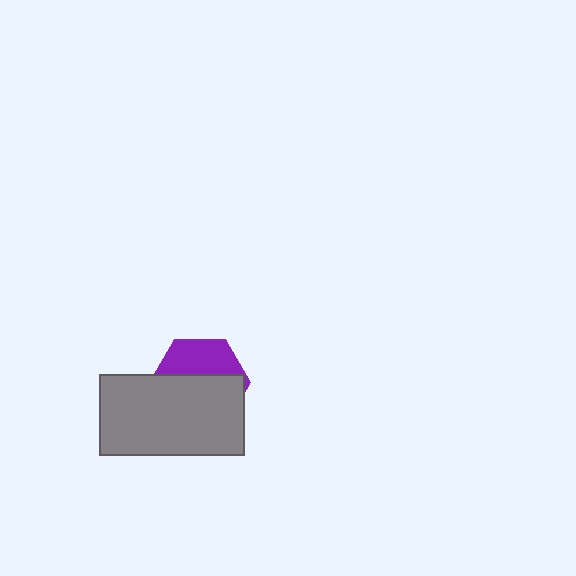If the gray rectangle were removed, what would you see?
You would see the complete purple hexagon.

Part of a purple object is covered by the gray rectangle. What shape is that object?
It is a hexagon.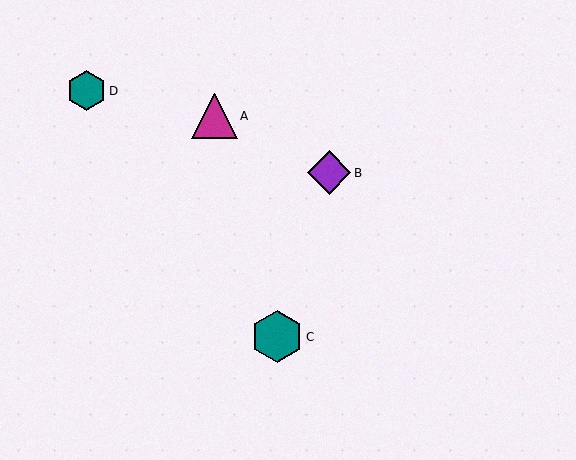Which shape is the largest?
The teal hexagon (labeled C) is the largest.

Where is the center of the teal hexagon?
The center of the teal hexagon is at (277, 337).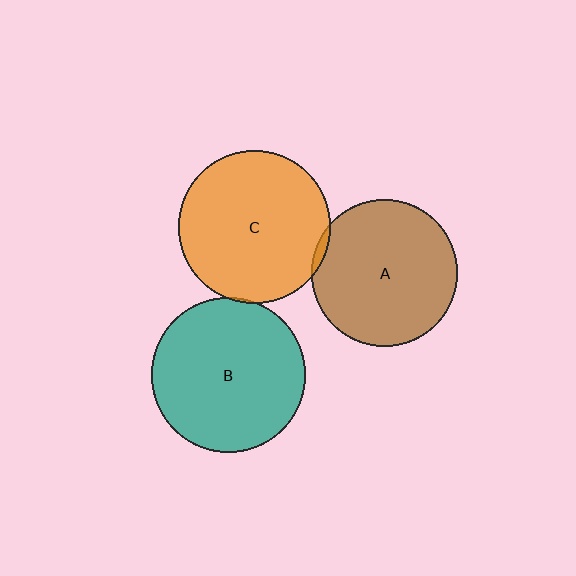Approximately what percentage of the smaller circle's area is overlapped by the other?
Approximately 5%.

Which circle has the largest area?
Circle B (teal).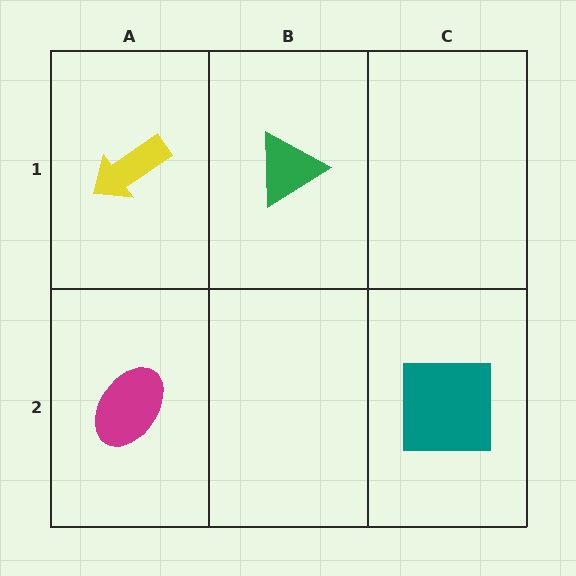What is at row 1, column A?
A yellow arrow.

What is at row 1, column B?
A green triangle.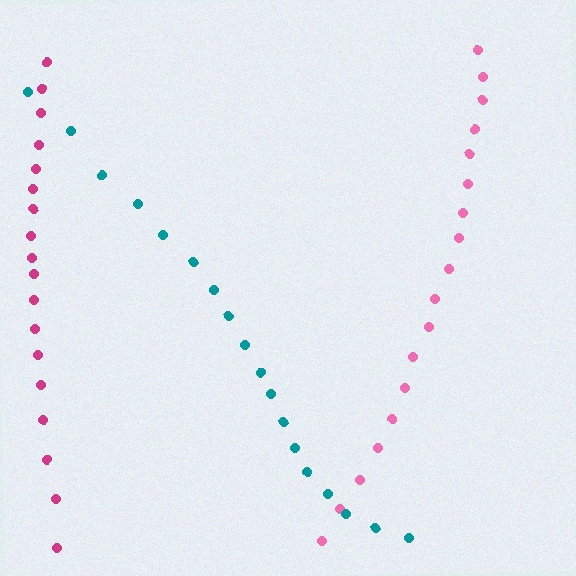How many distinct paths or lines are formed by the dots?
There are 3 distinct paths.